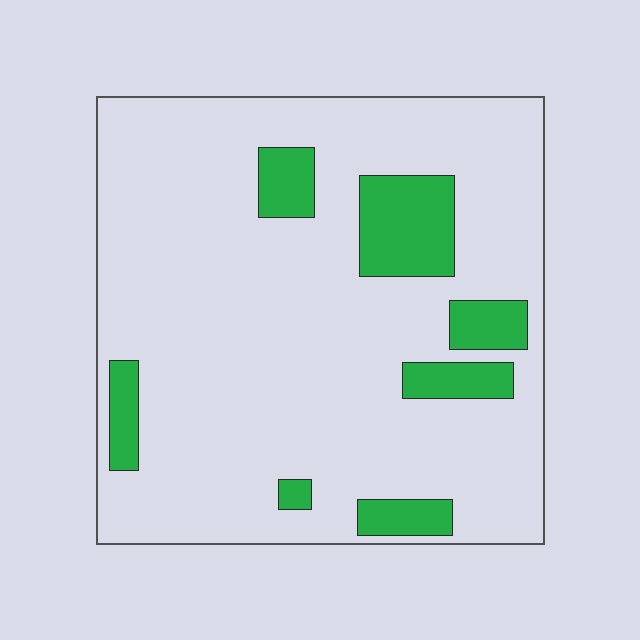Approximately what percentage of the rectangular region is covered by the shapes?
Approximately 15%.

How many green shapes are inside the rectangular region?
7.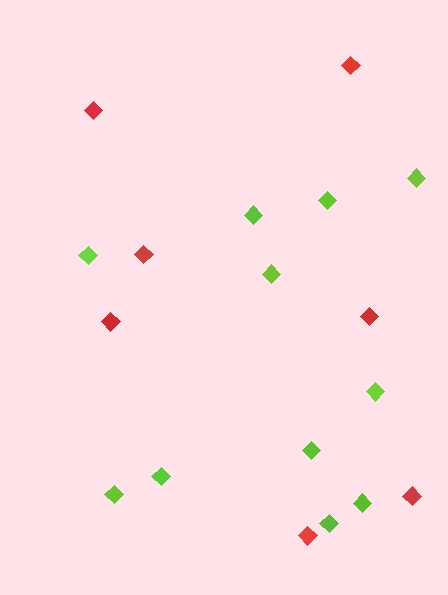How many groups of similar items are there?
There are 2 groups: one group of lime diamonds (11) and one group of red diamonds (7).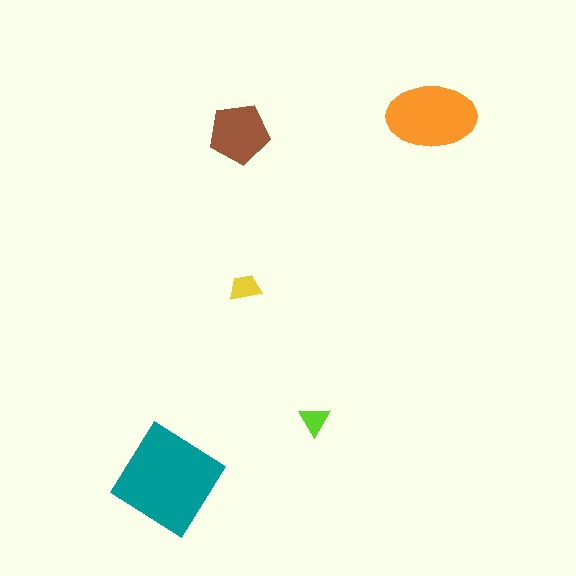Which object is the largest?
The teal diamond.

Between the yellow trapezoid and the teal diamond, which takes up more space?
The teal diamond.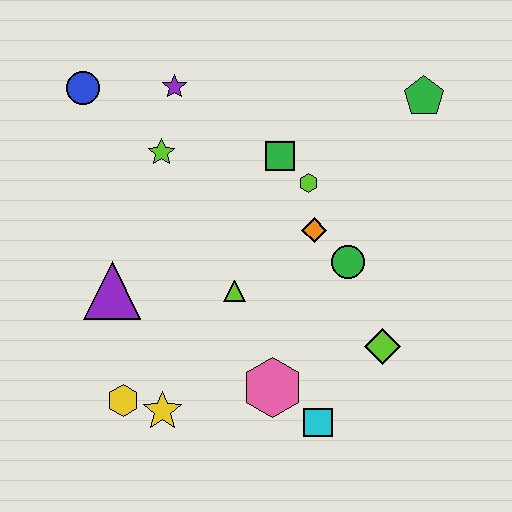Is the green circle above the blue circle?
No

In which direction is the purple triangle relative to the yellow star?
The purple triangle is above the yellow star.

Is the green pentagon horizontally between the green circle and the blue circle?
No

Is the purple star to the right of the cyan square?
No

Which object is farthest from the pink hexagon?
The blue circle is farthest from the pink hexagon.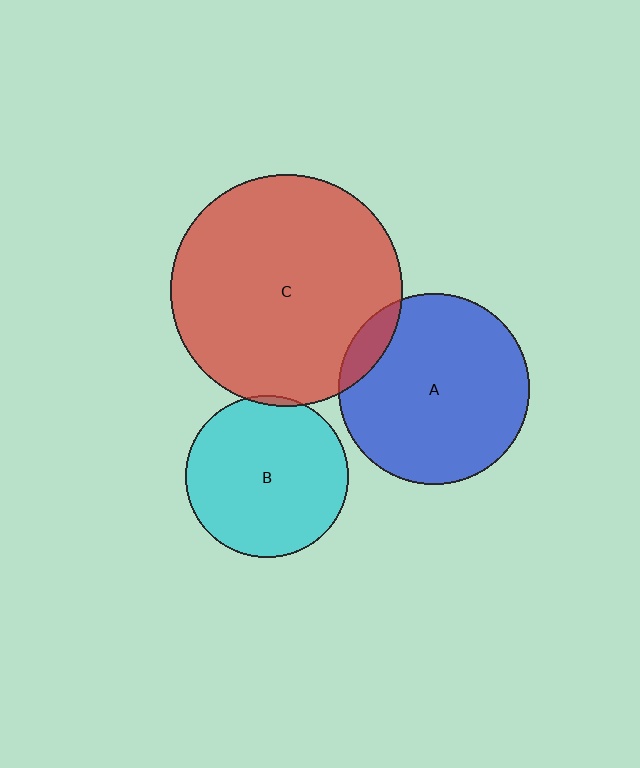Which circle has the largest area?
Circle C (red).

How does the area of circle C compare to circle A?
Approximately 1.5 times.